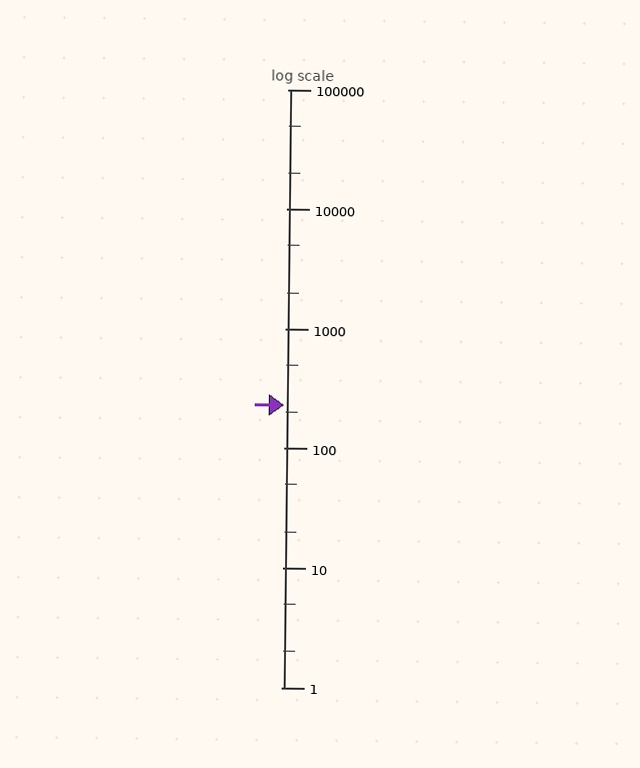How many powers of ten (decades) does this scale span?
The scale spans 5 decades, from 1 to 100000.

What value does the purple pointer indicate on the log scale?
The pointer indicates approximately 230.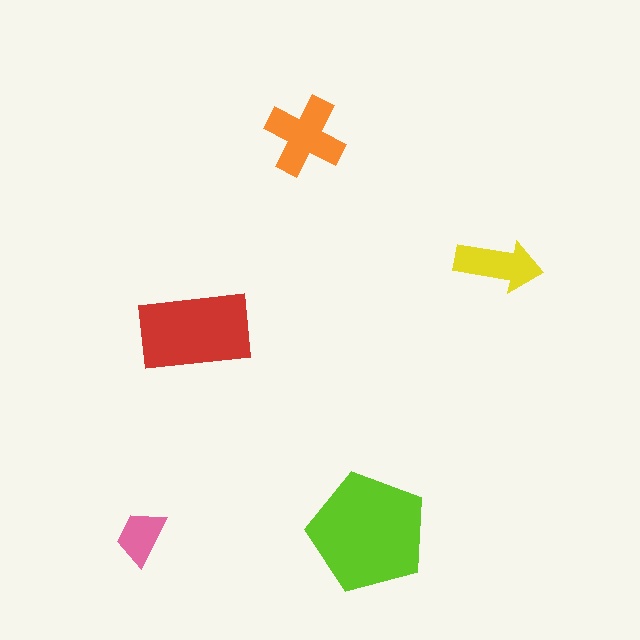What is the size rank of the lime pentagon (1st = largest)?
1st.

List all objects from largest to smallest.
The lime pentagon, the red rectangle, the orange cross, the yellow arrow, the pink trapezoid.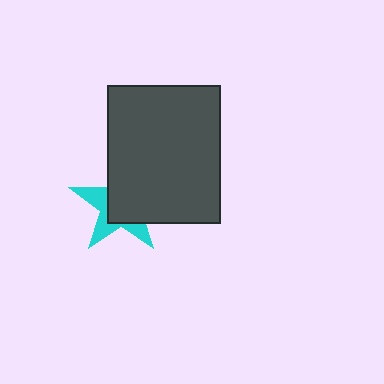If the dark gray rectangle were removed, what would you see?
You would see the complete cyan star.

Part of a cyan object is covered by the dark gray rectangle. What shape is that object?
It is a star.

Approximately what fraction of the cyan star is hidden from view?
Roughly 60% of the cyan star is hidden behind the dark gray rectangle.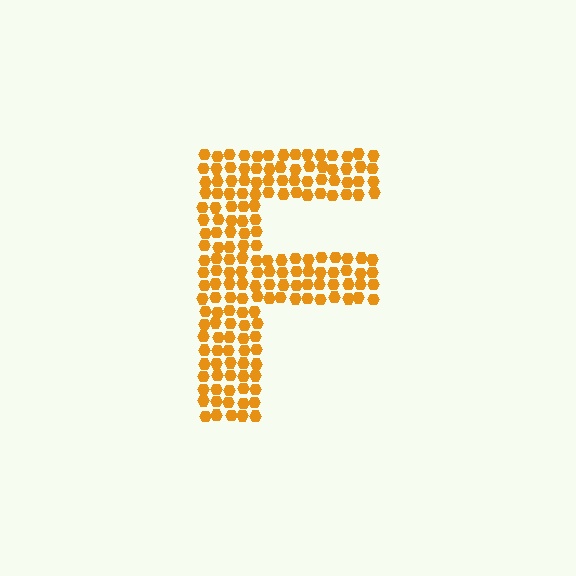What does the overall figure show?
The overall figure shows the letter F.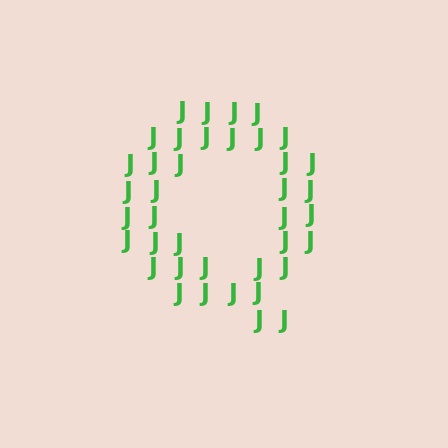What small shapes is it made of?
It is made of small letter J's.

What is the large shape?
The large shape is the letter Q.